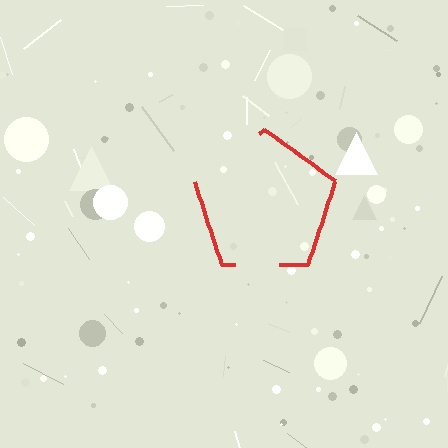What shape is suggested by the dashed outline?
The dashed outline suggests a pentagon.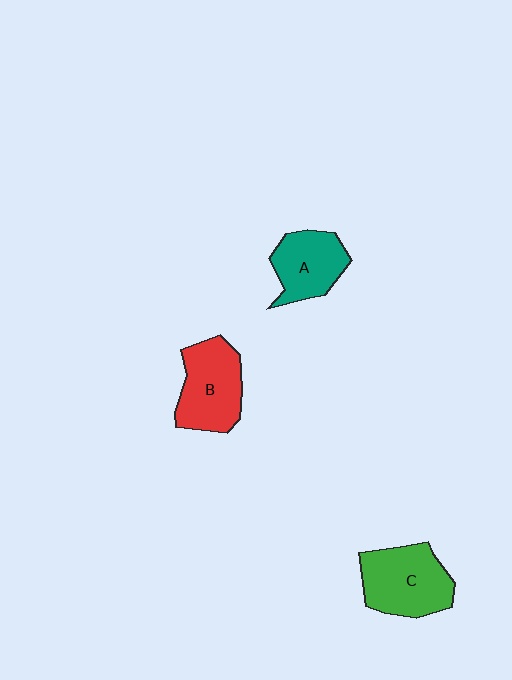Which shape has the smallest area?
Shape A (teal).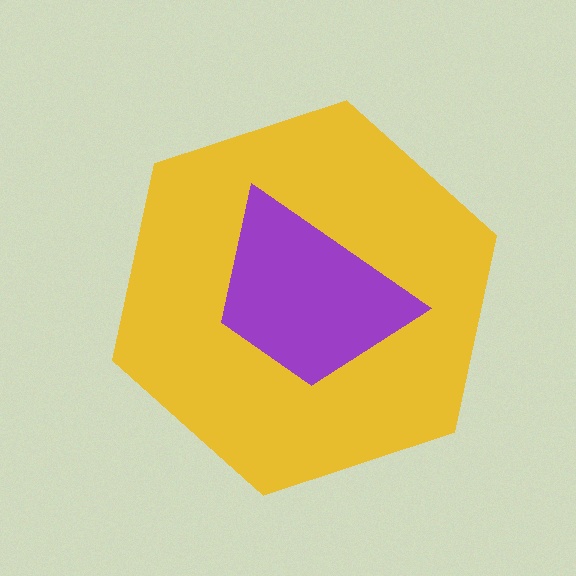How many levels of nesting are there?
2.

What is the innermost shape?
The purple trapezoid.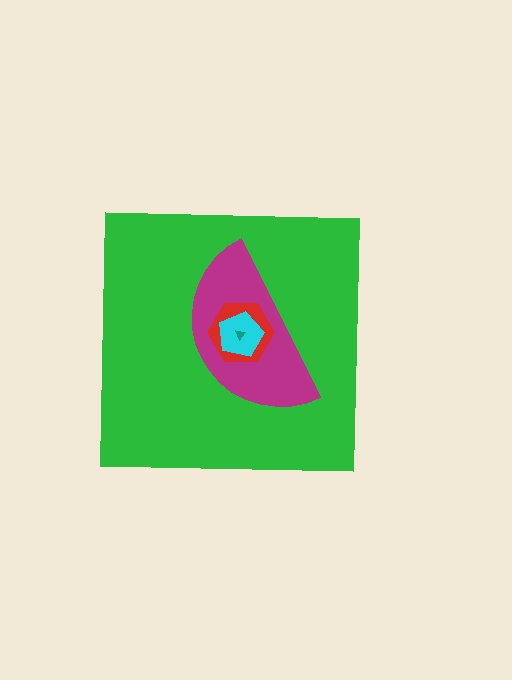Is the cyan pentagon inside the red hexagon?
Yes.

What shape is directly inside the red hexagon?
The cyan pentagon.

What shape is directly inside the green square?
The magenta semicircle.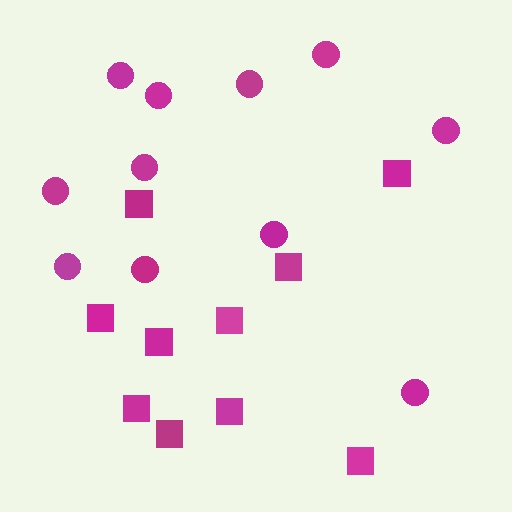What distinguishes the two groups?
There are 2 groups: one group of circles (11) and one group of squares (10).